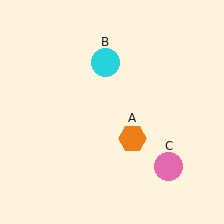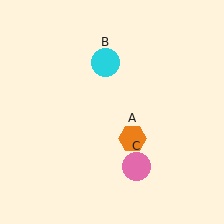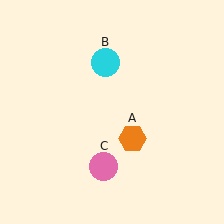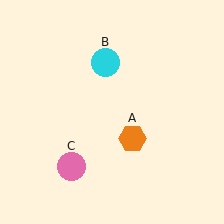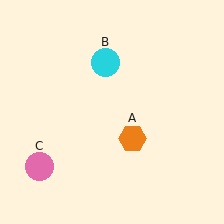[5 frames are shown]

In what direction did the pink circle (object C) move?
The pink circle (object C) moved left.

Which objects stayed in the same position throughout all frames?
Orange hexagon (object A) and cyan circle (object B) remained stationary.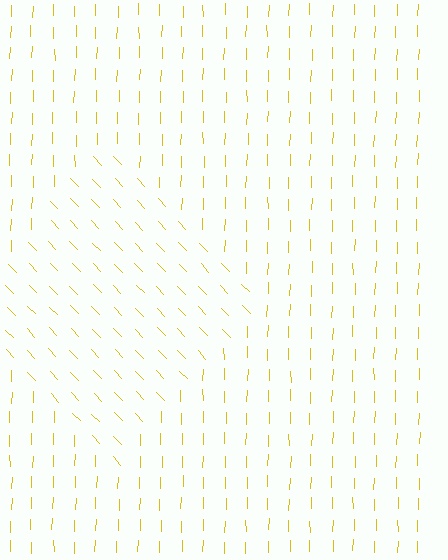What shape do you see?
I see a diamond.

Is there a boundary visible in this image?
Yes, there is a texture boundary formed by a change in line orientation.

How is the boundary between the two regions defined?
The boundary is defined purely by a change in line orientation (approximately 45 degrees difference). All lines are the same color and thickness.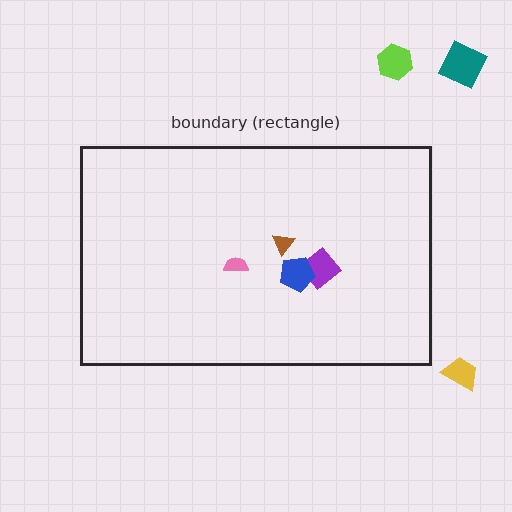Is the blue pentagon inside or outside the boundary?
Inside.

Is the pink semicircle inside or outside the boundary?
Inside.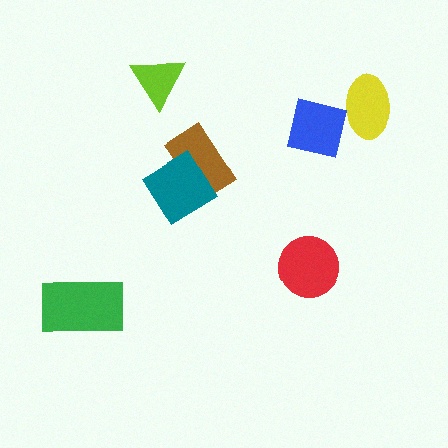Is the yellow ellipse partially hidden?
Yes, it is partially covered by another shape.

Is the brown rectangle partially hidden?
Yes, it is partially covered by another shape.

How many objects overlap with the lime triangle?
0 objects overlap with the lime triangle.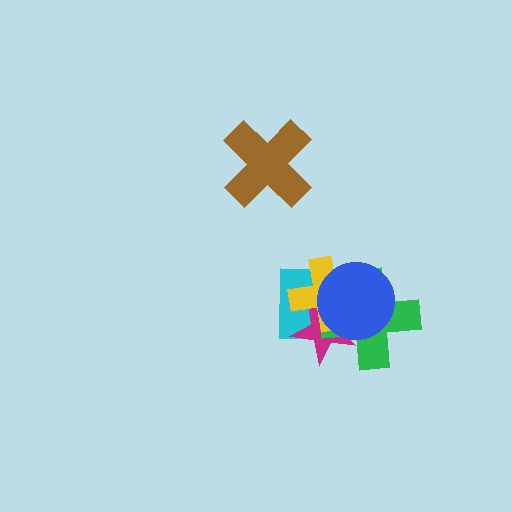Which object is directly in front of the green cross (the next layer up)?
The yellow cross is directly in front of the green cross.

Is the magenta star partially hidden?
Yes, it is partially covered by another shape.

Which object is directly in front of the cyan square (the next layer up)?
The magenta star is directly in front of the cyan square.